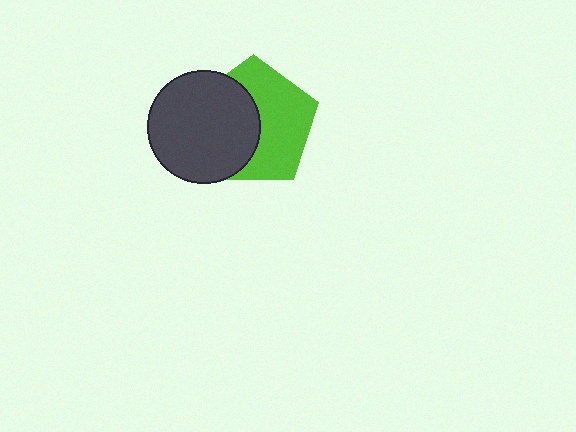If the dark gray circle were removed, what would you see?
You would see the complete lime pentagon.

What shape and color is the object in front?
The object in front is a dark gray circle.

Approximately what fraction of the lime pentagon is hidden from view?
Roughly 46% of the lime pentagon is hidden behind the dark gray circle.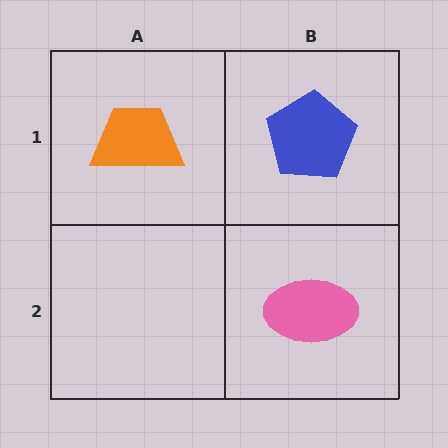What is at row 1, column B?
A blue pentagon.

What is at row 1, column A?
An orange trapezoid.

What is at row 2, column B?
A pink ellipse.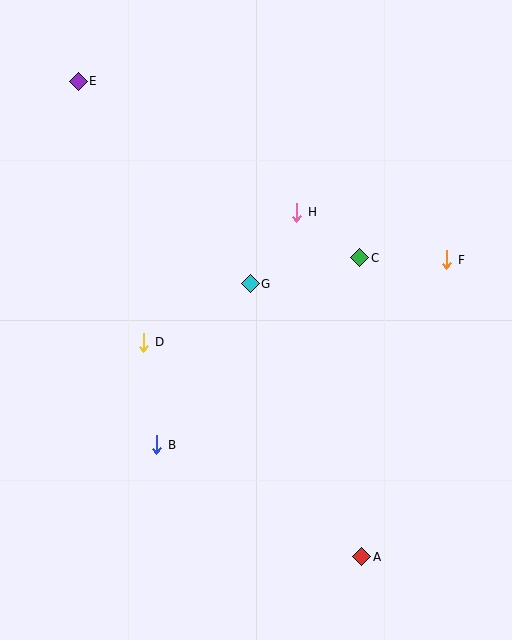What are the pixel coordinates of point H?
Point H is at (297, 212).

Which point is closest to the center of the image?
Point G at (250, 284) is closest to the center.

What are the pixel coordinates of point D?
Point D is at (144, 342).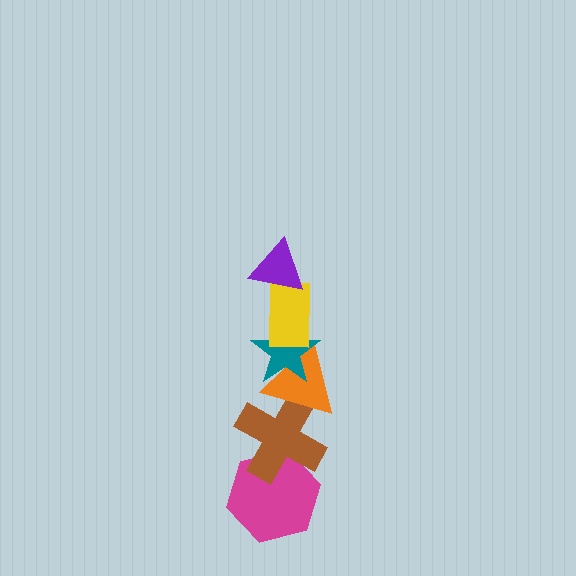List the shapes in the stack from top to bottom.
From top to bottom: the purple triangle, the yellow rectangle, the teal star, the orange triangle, the brown cross, the magenta hexagon.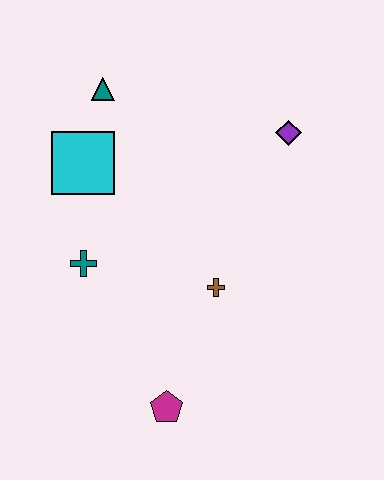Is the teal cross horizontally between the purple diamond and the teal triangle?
No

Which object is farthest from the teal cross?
The purple diamond is farthest from the teal cross.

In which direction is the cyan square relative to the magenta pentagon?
The cyan square is above the magenta pentagon.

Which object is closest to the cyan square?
The teal triangle is closest to the cyan square.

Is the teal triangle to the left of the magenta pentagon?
Yes